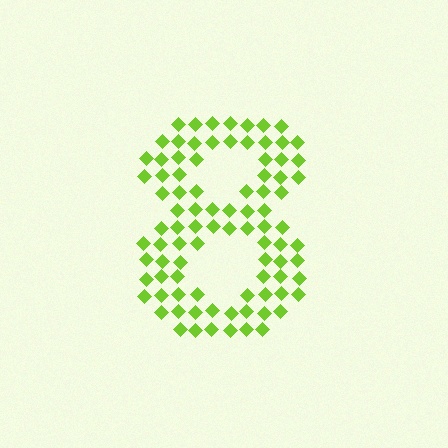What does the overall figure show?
The overall figure shows the digit 8.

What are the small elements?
The small elements are diamonds.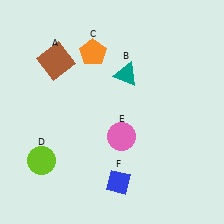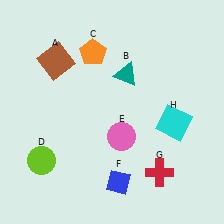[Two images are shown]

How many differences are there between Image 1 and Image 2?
There are 2 differences between the two images.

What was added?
A red cross (G), a cyan square (H) were added in Image 2.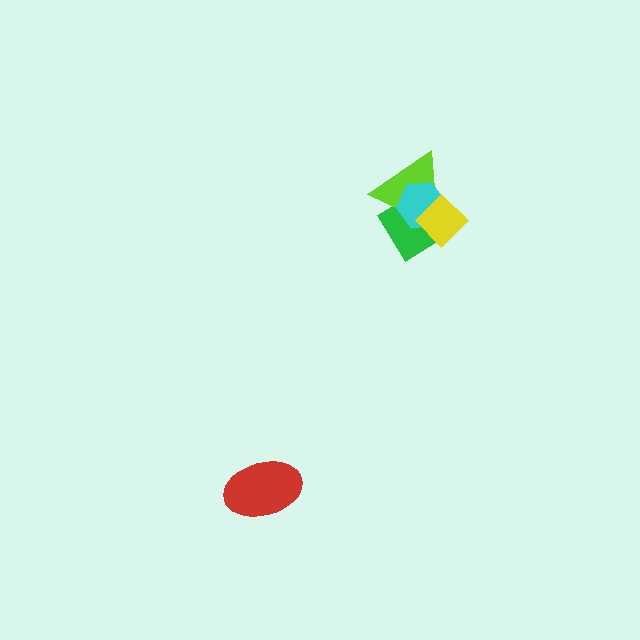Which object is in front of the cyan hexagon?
The yellow diamond is in front of the cyan hexagon.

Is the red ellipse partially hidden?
No, no other shape covers it.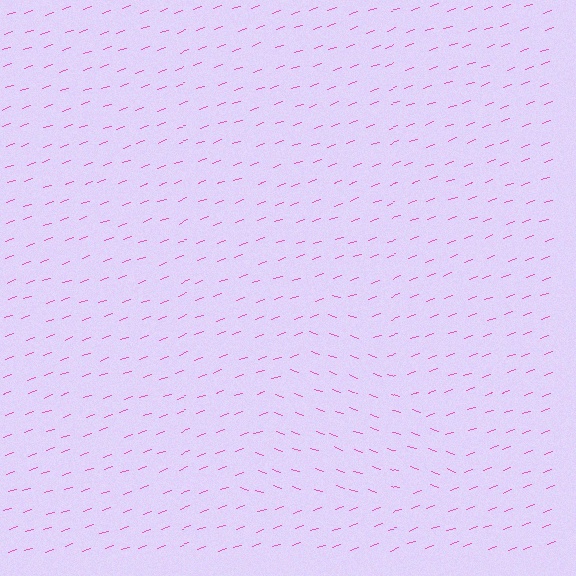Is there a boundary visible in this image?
Yes, there is a texture boundary formed by a change in line orientation.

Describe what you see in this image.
The image is filled with small pink line segments. A triangle region in the image has lines oriented differently from the surrounding lines, creating a visible texture boundary.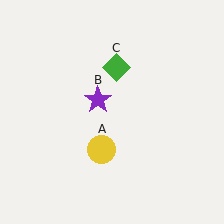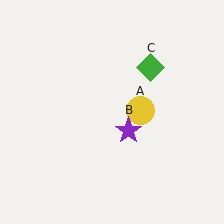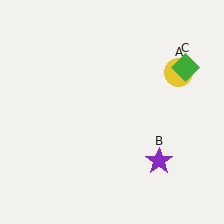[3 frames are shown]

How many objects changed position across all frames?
3 objects changed position: yellow circle (object A), purple star (object B), green diamond (object C).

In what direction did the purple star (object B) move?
The purple star (object B) moved down and to the right.